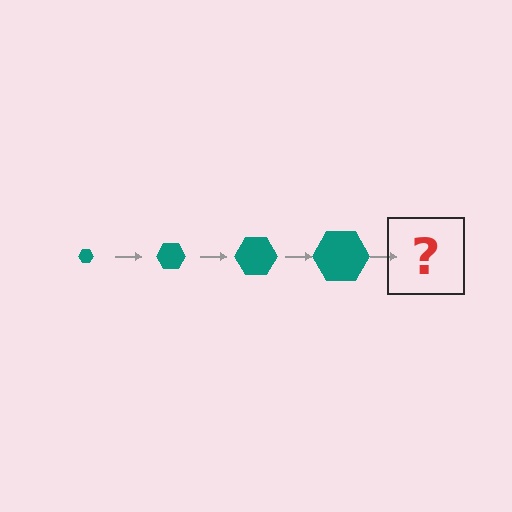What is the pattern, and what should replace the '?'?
The pattern is that the hexagon gets progressively larger each step. The '?' should be a teal hexagon, larger than the previous one.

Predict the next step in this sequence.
The next step is a teal hexagon, larger than the previous one.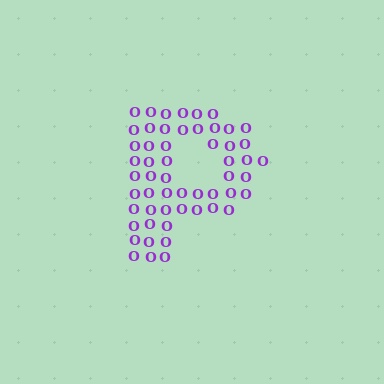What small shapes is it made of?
It is made of small letter O's.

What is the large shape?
The large shape is the letter P.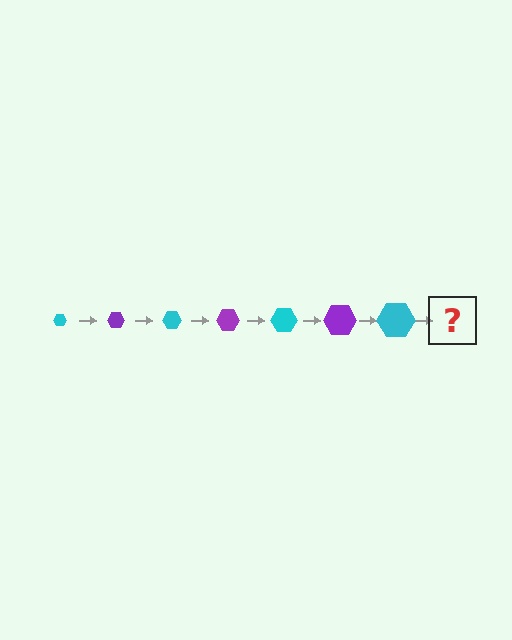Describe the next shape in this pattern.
It should be a purple hexagon, larger than the previous one.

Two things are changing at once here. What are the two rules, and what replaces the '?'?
The two rules are that the hexagon grows larger each step and the color cycles through cyan and purple. The '?' should be a purple hexagon, larger than the previous one.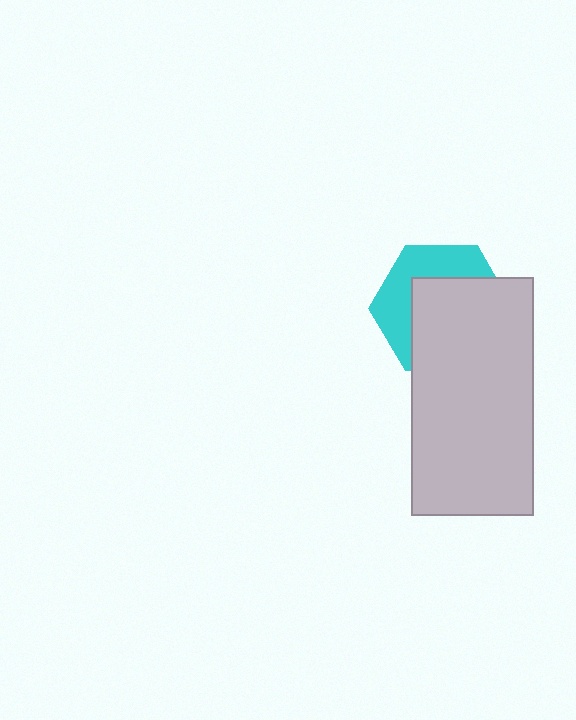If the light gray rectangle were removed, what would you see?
You would see the complete cyan hexagon.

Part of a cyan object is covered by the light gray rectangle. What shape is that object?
It is a hexagon.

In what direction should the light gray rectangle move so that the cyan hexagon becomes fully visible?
The light gray rectangle should move toward the lower-right. That is the shortest direction to clear the overlap and leave the cyan hexagon fully visible.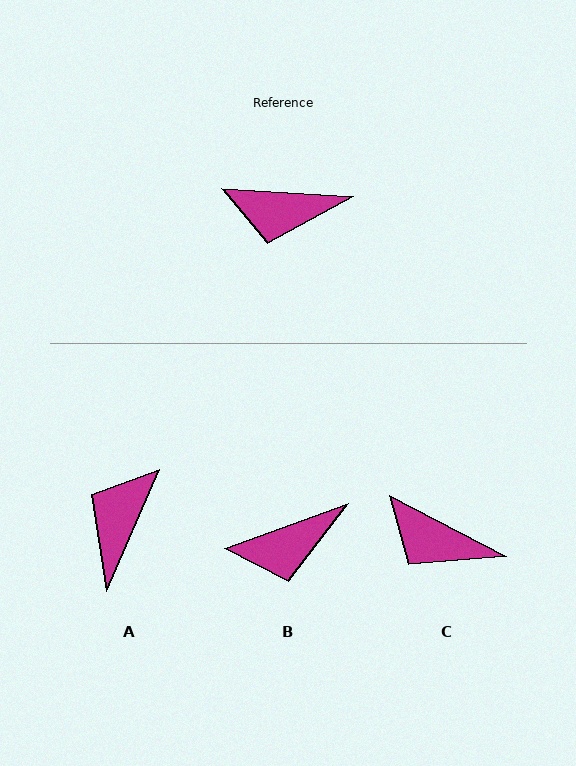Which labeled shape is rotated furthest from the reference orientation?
A, about 110 degrees away.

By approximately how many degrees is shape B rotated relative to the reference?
Approximately 24 degrees counter-clockwise.